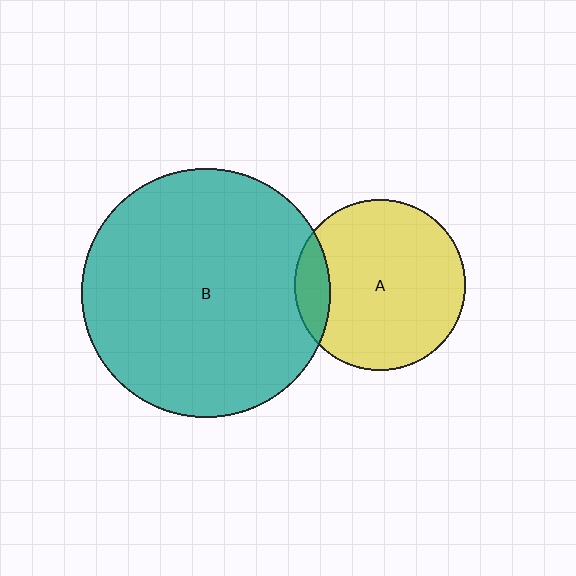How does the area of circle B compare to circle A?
Approximately 2.1 times.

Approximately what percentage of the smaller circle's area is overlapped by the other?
Approximately 10%.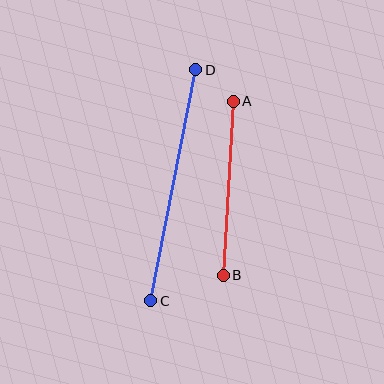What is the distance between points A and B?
The distance is approximately 174 pixels.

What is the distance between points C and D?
The distance is approximately 236 pixels.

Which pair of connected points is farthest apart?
Points C and D are farthest apart.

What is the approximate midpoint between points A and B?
The midpoint is at approximately (228, 188) pixels.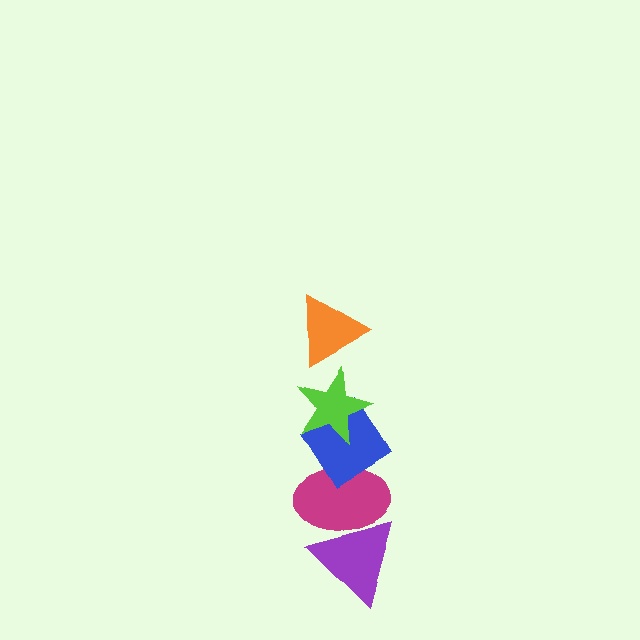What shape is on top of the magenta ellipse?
The blue diamond is on top of the magenta ellipse.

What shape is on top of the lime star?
The orange triangle is on top of the lime star.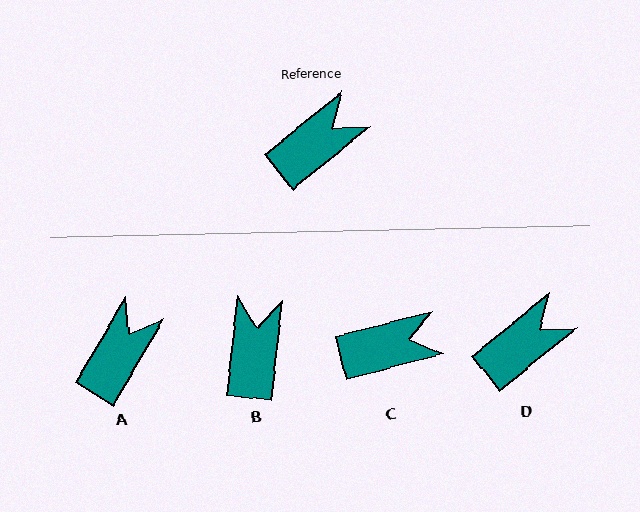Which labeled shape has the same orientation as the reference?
D.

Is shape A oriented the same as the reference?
No, it is off by about 21 degrees.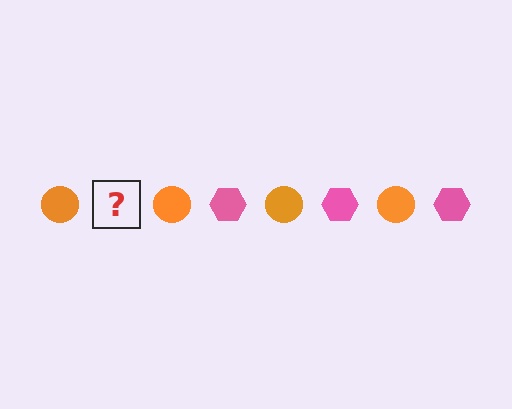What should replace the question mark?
The question mark should be replaced with a pink hexagon.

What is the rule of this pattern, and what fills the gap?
The rule is that the pattern alternates between orange circle and pink hexagon. The gap should be filled with a pink hexagon.